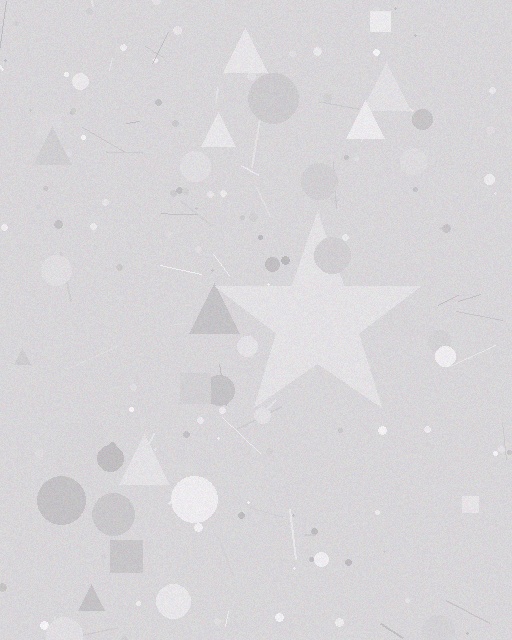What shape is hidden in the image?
A star is hidden in the image.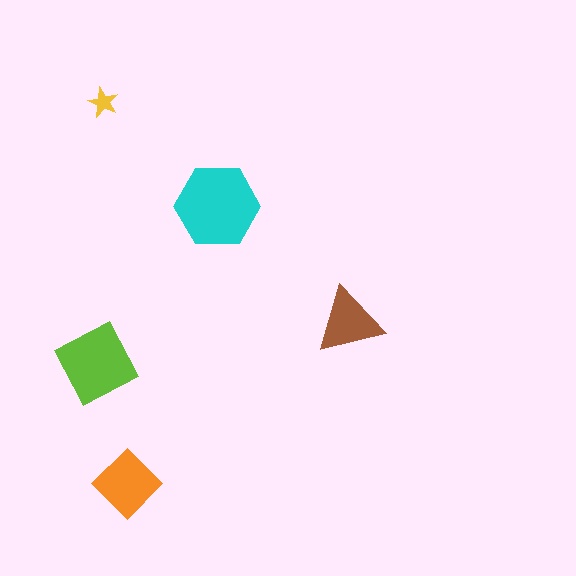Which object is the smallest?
The yellow star.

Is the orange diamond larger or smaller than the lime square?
Smaller.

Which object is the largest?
The cyan hexagon.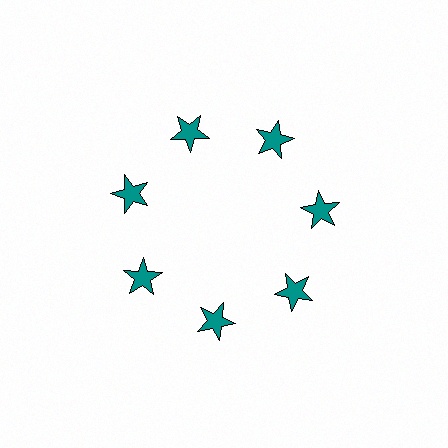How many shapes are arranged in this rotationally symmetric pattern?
There are 7 shapes, arranged in 7 groups of 1.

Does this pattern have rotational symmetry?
Yes, this pattern has 7-fold rotational symmetry. It looks the same after rotating 51 degrees around the center.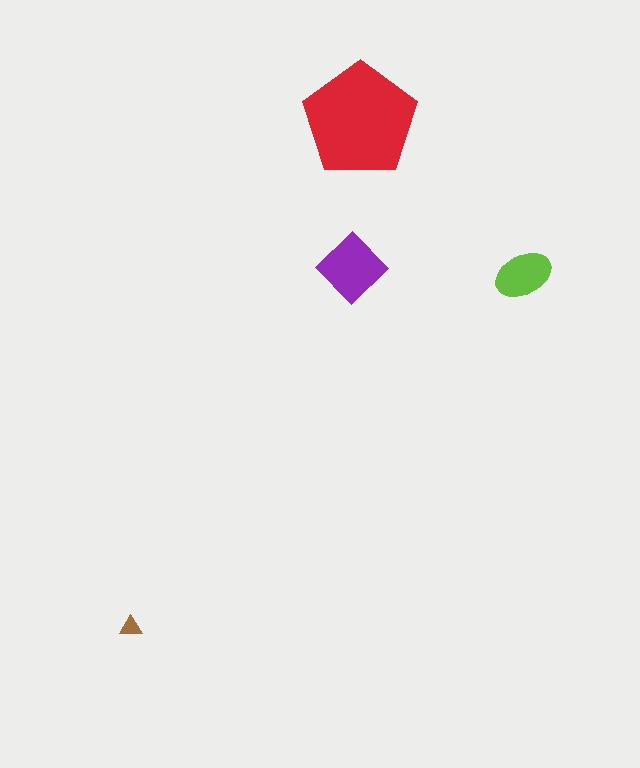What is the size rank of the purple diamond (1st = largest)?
2nd.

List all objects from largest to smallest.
The red pentagon, the purple diamond, the lime ellipse, the brown triangle.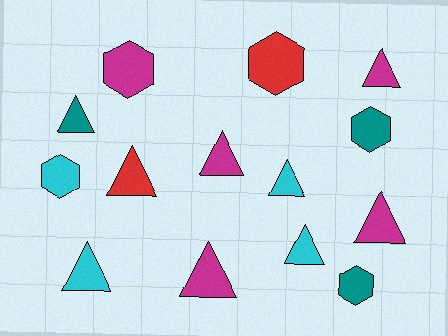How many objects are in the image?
There are 14 objects.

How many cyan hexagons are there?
There is 1 cyan hexagon.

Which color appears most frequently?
Magenta, with 5 objects.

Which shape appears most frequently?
Triangle, with 9 objects.